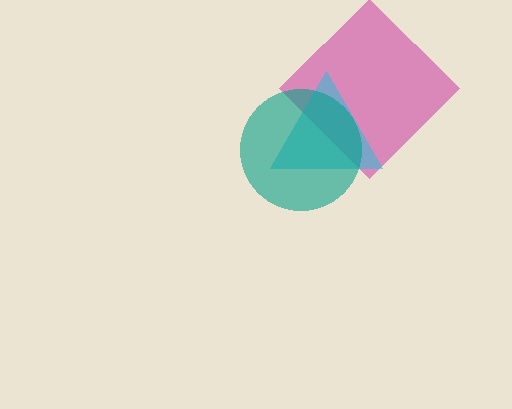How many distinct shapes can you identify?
There are 3 distinct shapes: a magenta diamond, a cyan triangle, a teal circle.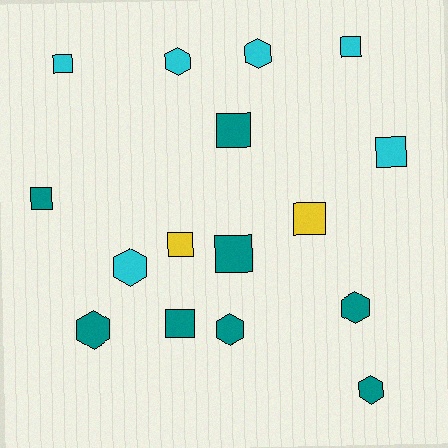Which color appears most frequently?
Teal, with 8 objects.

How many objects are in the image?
There are 16 objects.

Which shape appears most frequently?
Square, with 9 objects.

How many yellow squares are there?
There are 2 yellow squares.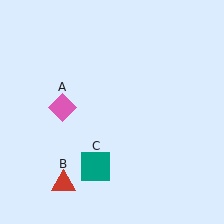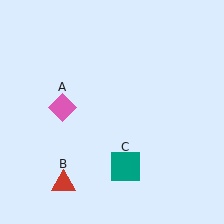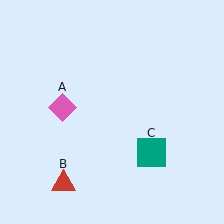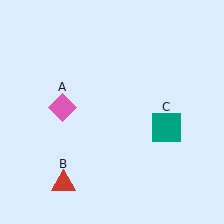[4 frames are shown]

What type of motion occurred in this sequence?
The teal square (object C) rotated counterclockwise around the center of the scene.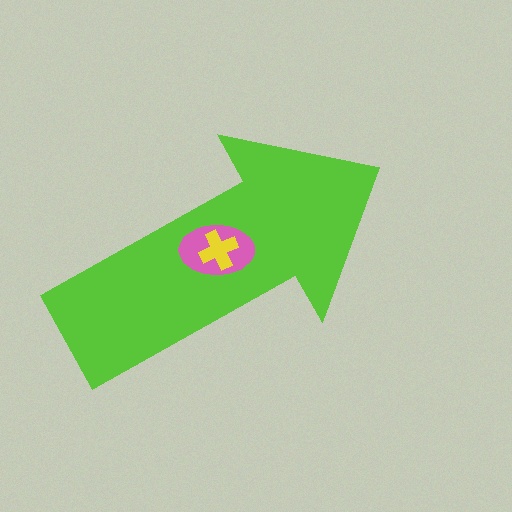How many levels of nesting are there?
3.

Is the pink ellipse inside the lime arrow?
Yes.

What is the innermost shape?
The yellow cross.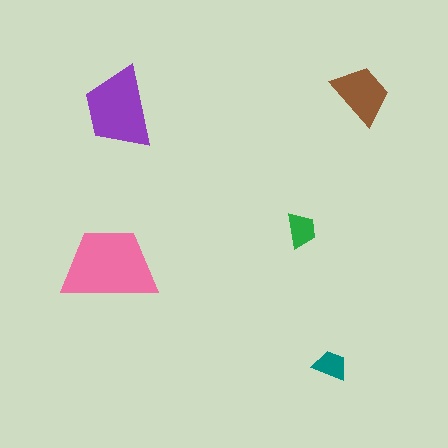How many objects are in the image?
There are 5 objects in the image.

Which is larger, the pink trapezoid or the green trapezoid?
The pink one.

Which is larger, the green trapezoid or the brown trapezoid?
The brown one.